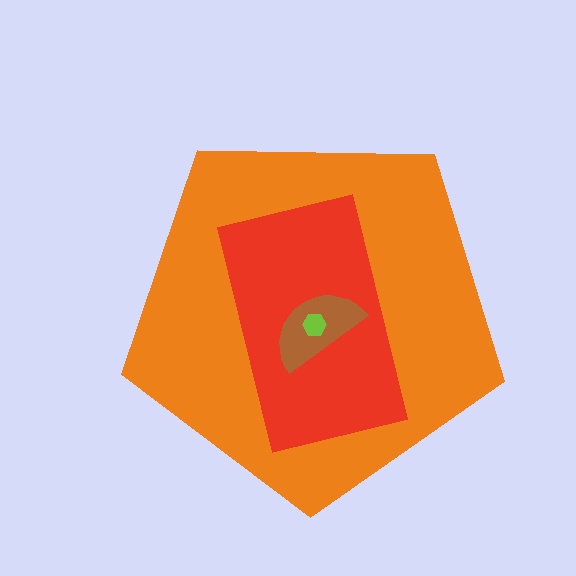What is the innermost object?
The lime hexagon.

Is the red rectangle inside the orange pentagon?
Yes.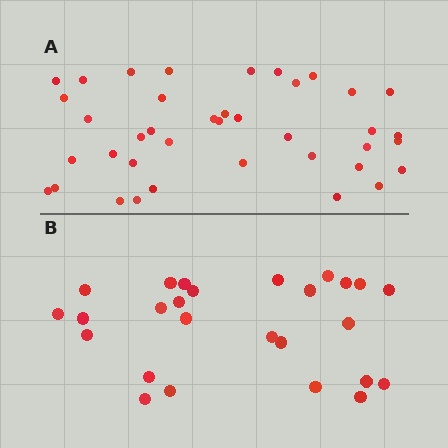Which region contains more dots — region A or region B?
Region A (the top region) has more dots.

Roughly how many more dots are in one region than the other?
Region A has approximately 15 more dots than region B.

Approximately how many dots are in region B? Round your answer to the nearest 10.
About 30 dots. (The exact count is 26, which rounds to 30.)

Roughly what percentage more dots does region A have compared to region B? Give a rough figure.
About 50% more.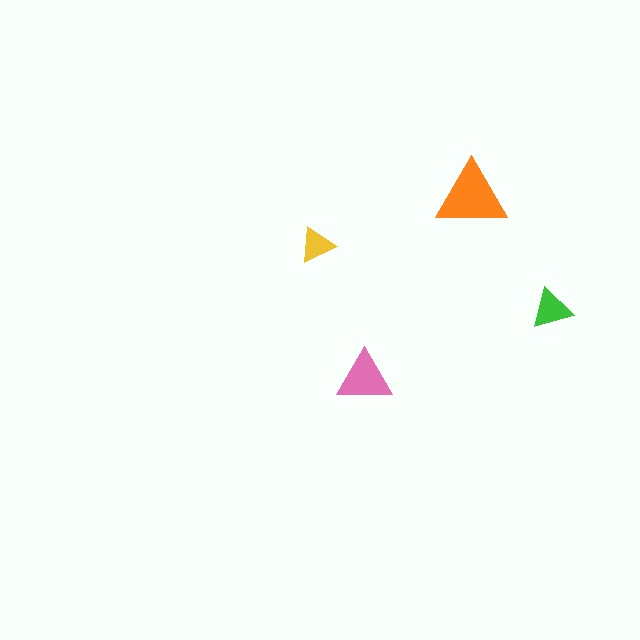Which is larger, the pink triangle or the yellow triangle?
The pink one.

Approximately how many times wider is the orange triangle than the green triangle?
About 1.5 times wider.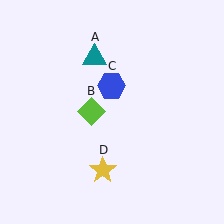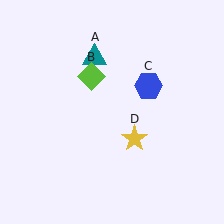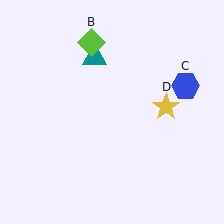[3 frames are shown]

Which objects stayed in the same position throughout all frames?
Teal triangle (object A) remained stationary.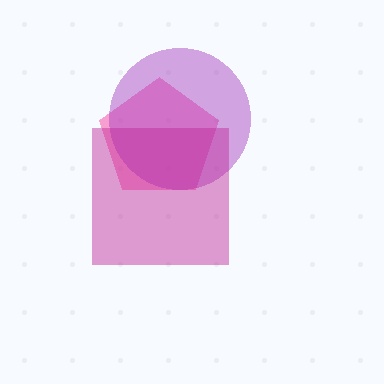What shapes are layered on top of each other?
The layered shapes are: a pink pentagon, a purple circle, a magenta square.